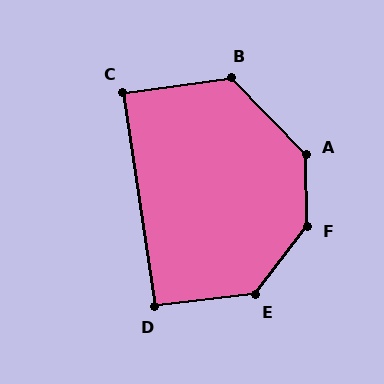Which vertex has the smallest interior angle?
C, at approximately 89 degrees.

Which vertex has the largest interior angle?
F, at approximately 142 degrees.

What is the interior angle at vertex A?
Approximately 136 degrees (obtuse).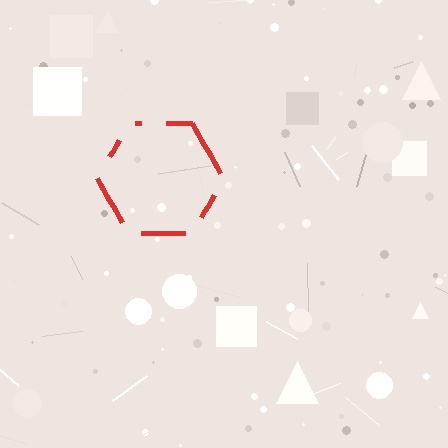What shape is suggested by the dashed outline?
The dashed outline suggests a hexagon.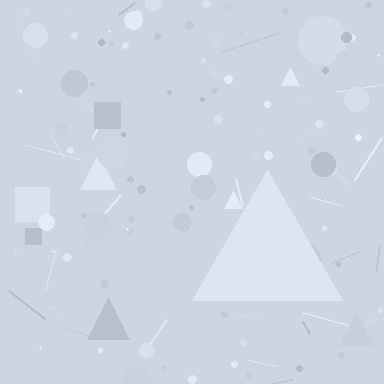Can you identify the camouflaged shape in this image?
The camouflaged shape is a triangle.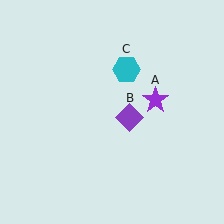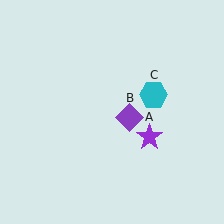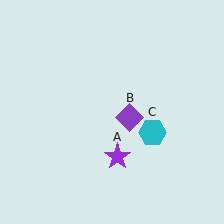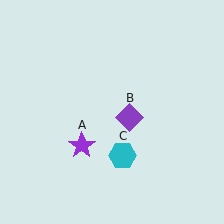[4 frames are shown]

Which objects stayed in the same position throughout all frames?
Purple diamond (object B) remained stationary.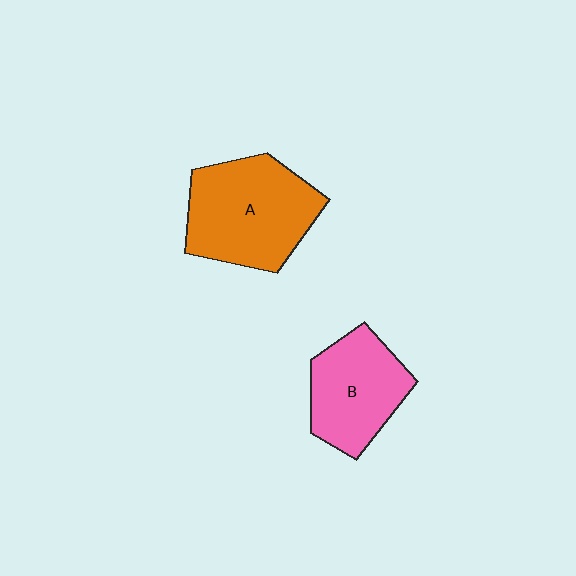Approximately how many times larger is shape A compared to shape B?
Approximately 1.3 times.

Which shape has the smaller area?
Shape B (pink).